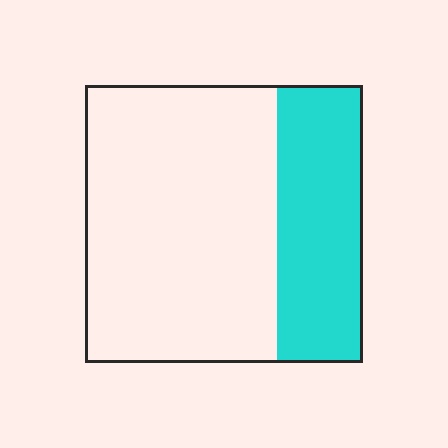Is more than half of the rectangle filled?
No.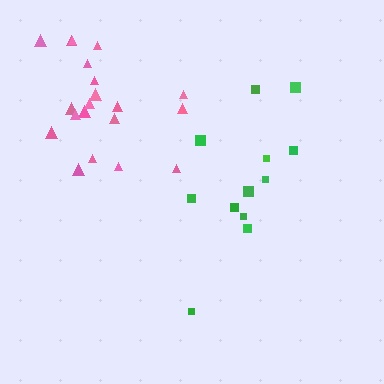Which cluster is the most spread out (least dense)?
Green.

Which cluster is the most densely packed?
Pink.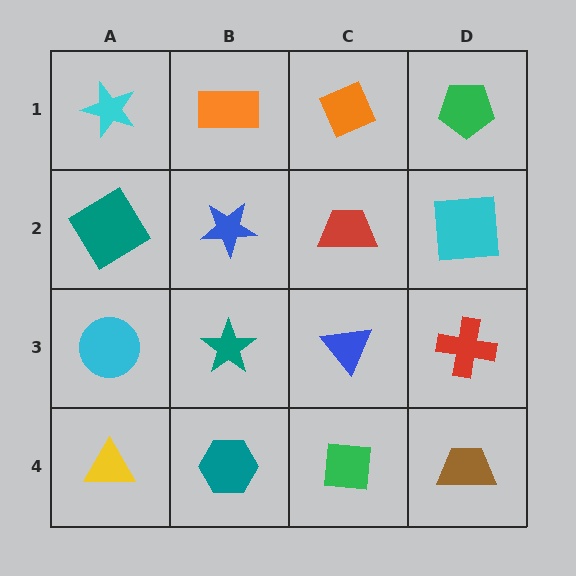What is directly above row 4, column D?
A red cross.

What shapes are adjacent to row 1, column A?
A teal diamond (row 2, column A), an orange rectangle (row 1, column B).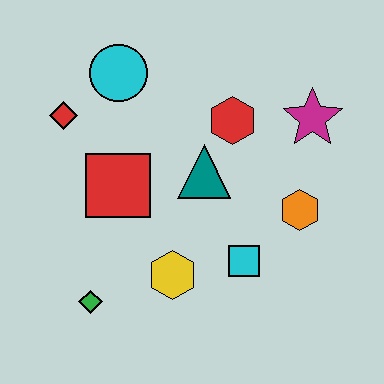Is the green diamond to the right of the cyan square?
No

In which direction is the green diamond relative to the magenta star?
The green diamond is to the left of the magenta star.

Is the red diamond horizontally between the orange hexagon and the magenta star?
No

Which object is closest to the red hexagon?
The teal triangle is closest to the red hexagon.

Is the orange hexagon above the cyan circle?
No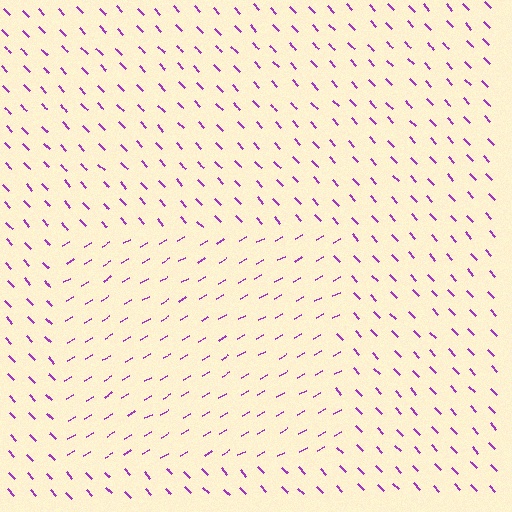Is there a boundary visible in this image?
Yes, there is a texture boundary formed by a change in line orientation.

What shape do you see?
I see a rectangle.